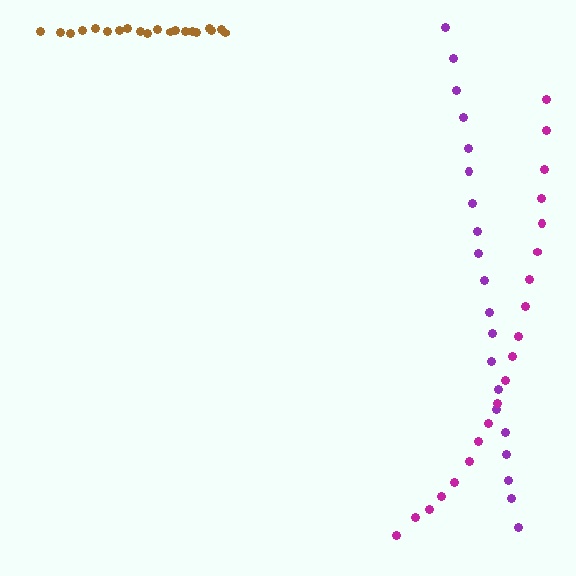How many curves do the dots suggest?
There are 3 distinct paths.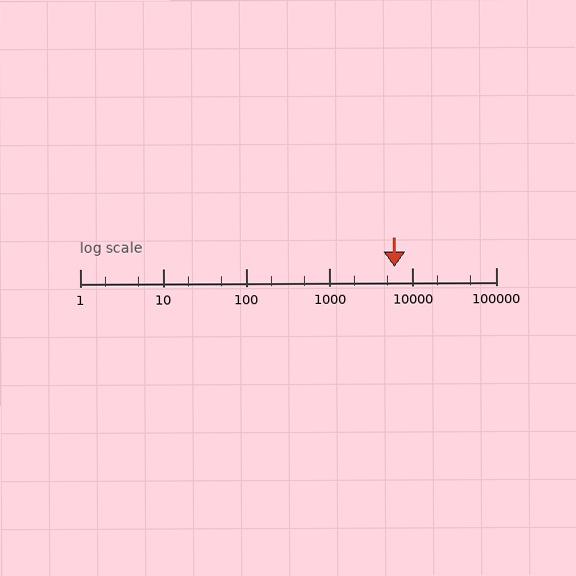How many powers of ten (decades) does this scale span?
The scale spans 5 decades, from 1 to 100000.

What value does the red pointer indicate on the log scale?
The pointer indicates approximately 6000.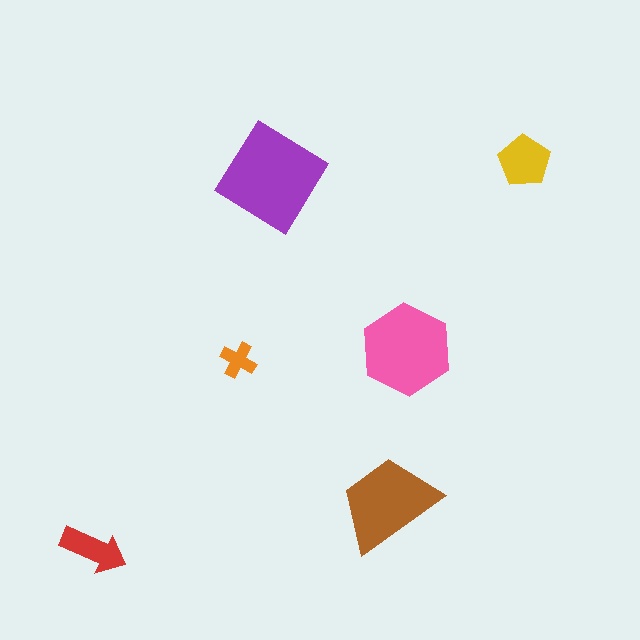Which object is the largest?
The purple diamond.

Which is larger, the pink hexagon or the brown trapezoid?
The pink hexagon.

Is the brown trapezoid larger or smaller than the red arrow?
Larger.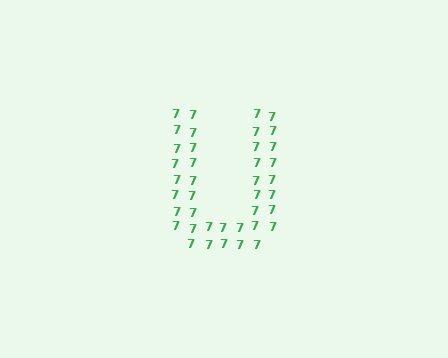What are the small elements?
The small elements are digit 7's.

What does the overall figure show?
The overall figure shows the letter U.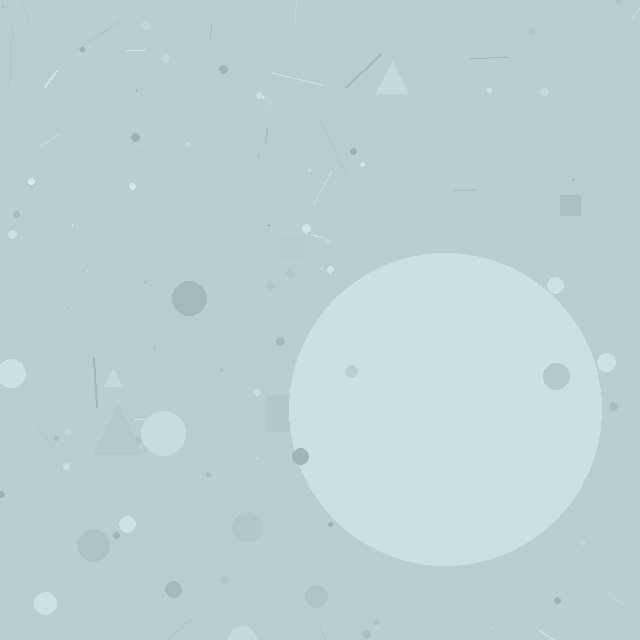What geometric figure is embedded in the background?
A circle is embedded in the background.